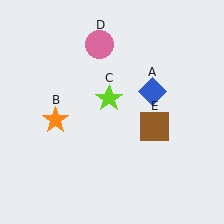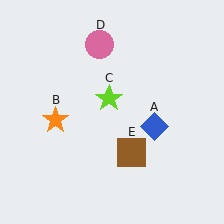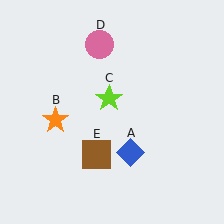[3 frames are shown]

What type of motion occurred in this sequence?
The blue diamond (object A), brown square (object E) rotated clockwise around the center of the scene.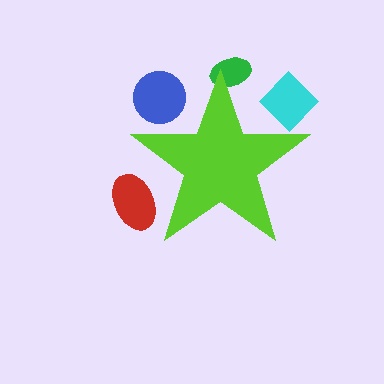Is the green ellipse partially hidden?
Yes, the green ellipse is partially hidden behind the lime star.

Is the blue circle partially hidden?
Yes, the blue circle is partially hidden behind the lime star.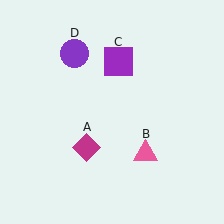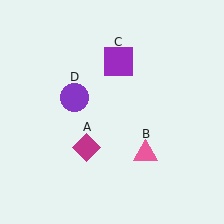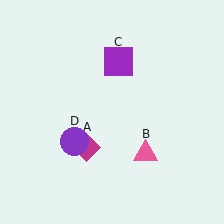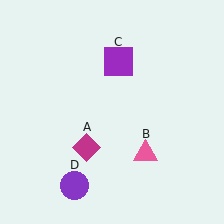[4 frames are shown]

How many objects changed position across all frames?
1 object changed position: purple circle (object D).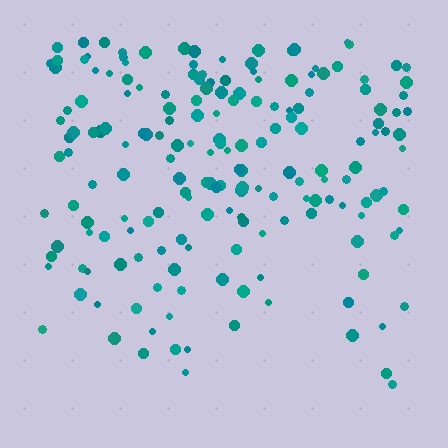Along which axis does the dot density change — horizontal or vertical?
Vertical.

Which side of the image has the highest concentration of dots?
The top.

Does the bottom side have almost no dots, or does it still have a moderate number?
Still a moderate number, just noticeably fewer than the top.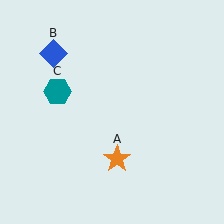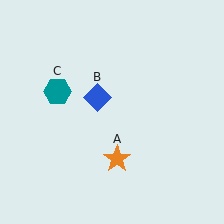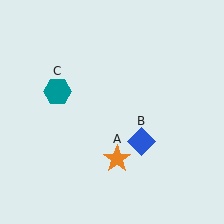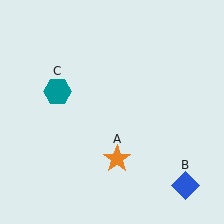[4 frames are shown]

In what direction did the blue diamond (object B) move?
The blue diamond (object B) moved down and to the right.